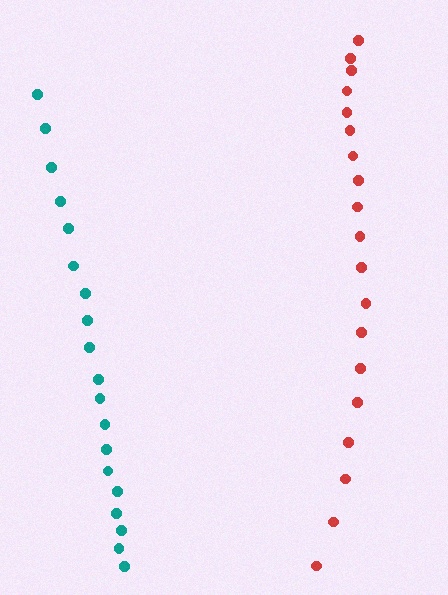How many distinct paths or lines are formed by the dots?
There are 2 distinct paths.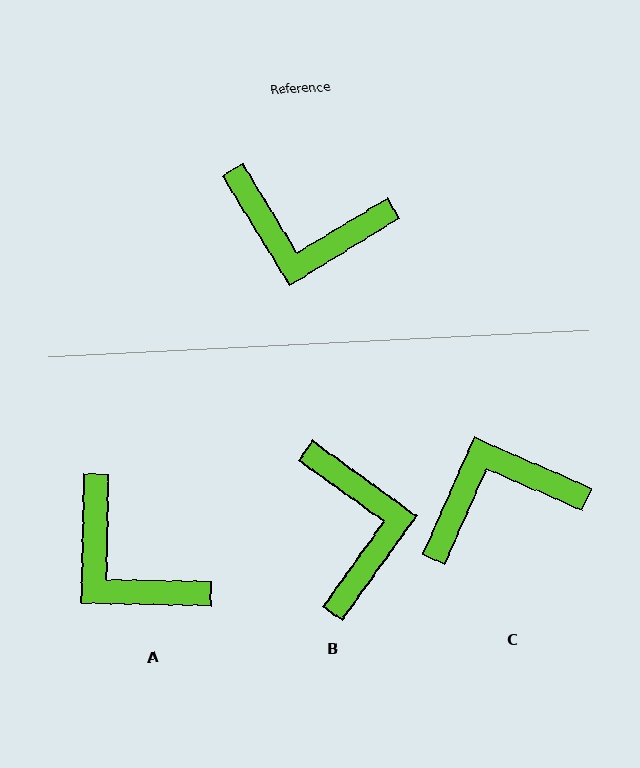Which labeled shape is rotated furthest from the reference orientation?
C, about 145 degrees away.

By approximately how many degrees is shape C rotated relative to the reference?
Approximately 145 degrees clockwise.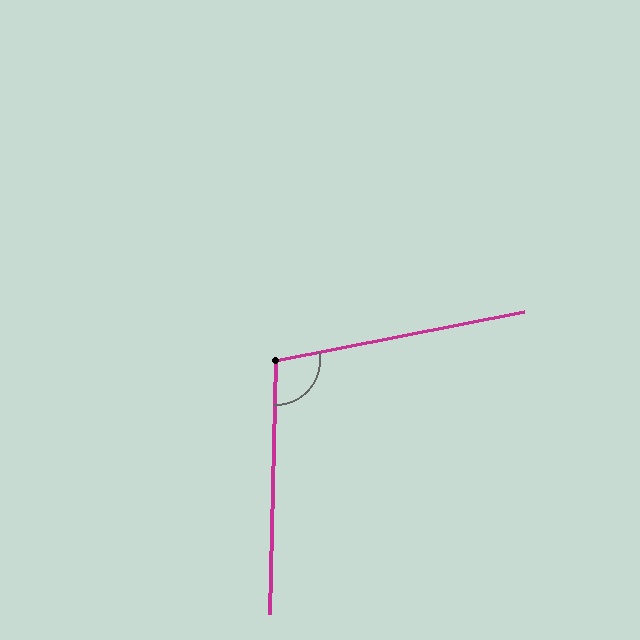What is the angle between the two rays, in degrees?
Approximately 102 degrees.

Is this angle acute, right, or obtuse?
It is obtuse.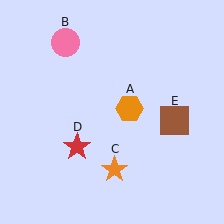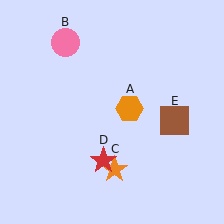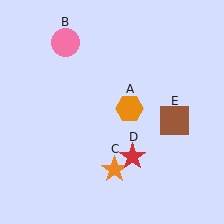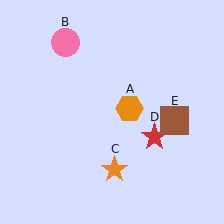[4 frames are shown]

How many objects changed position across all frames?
1 object changed position: red star (object D).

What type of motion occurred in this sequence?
The red star (object D) rotated counterclockwise around the center of the scene.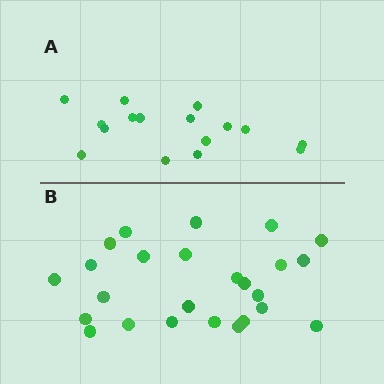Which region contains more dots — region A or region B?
Region B (the bottom region) has more dots.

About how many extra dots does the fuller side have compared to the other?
Region B has roughly 8 or so more dots than region A.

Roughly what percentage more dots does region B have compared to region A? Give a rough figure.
About 55% more.